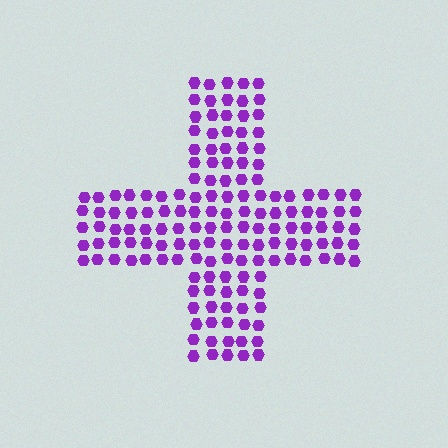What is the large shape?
The large shape is a cross.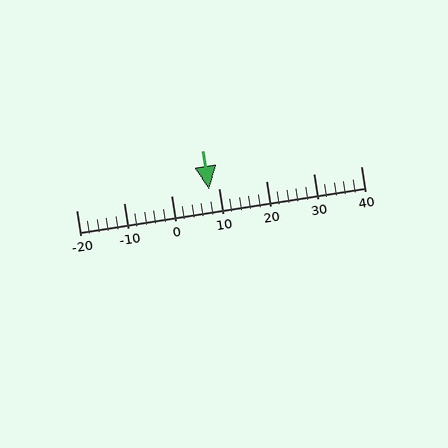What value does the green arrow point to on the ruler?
The green arrow points to approximately 8.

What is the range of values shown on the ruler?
The ruler shows values from -20 to 40.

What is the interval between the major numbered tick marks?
The major tick marks are spaced 10 units apart.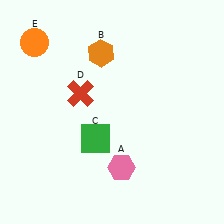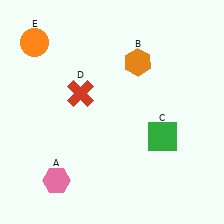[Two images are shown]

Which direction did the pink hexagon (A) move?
The pink hexagon (A) moved left.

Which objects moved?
The objects that moved are: the pink hexagon (A), the orange hexagon (B), the green square (C).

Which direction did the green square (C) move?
The green square (C) moved right.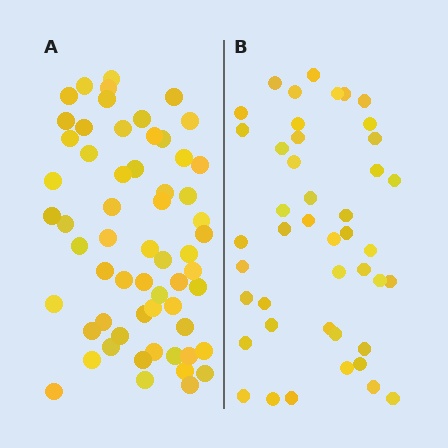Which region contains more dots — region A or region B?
Region A (the left region) has more dots.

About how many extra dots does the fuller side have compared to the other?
Region A has approximately 15 more dots than region B.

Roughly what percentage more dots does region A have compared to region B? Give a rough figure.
About 35% more.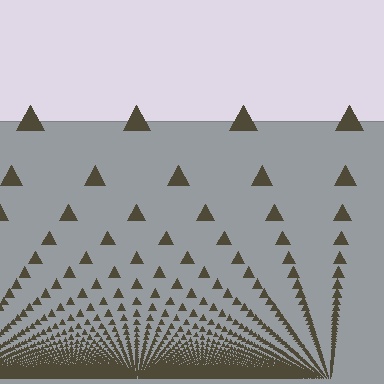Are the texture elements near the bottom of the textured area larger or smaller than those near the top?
Smaller. The gradient is inverted — elements near the bottom are smaller and denser.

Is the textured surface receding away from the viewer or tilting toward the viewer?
The surface appears to tilt toward the viewer. Texture elements get larger and sparser toward the top.